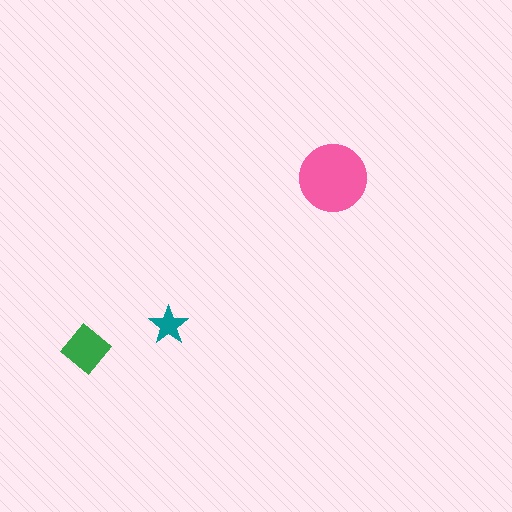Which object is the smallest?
The teal star.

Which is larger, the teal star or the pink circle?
The pink circle.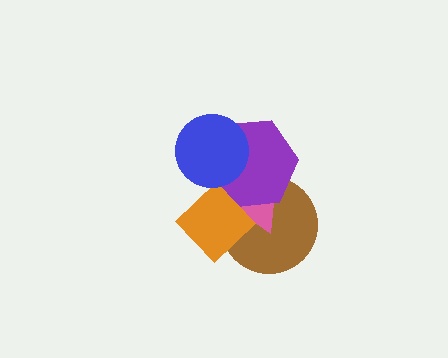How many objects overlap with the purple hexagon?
3 objects overlap with the purple hexagon.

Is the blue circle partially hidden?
No, no other shape covers it.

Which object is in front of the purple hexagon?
The blue circle is in front of the purple hexagon.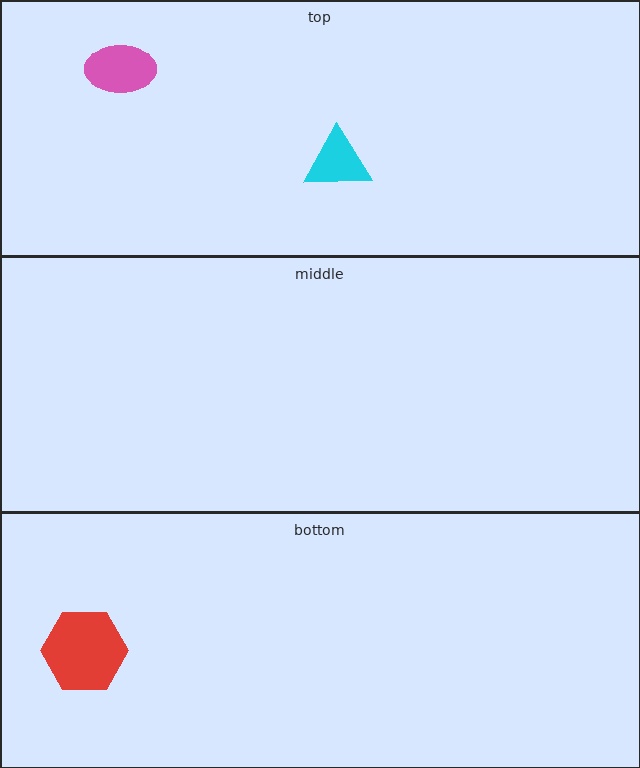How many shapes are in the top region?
2.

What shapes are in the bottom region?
The red hexagon.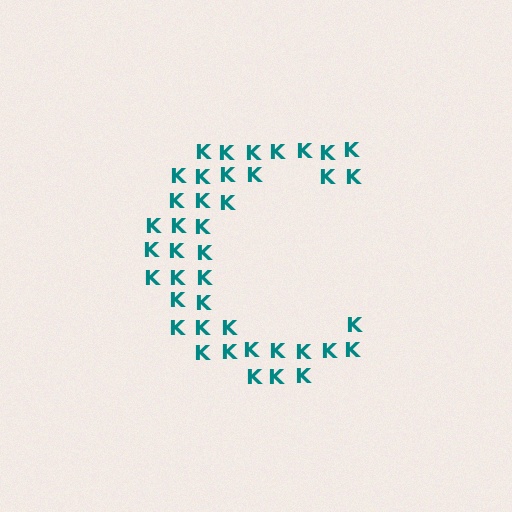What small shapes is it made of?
It is made of small letter K's.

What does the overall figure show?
The overall figure shows the letter C.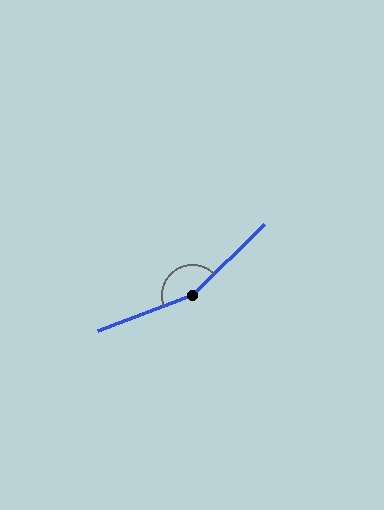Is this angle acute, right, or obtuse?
It is obtuse.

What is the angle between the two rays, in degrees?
Approximately 156 degrees.